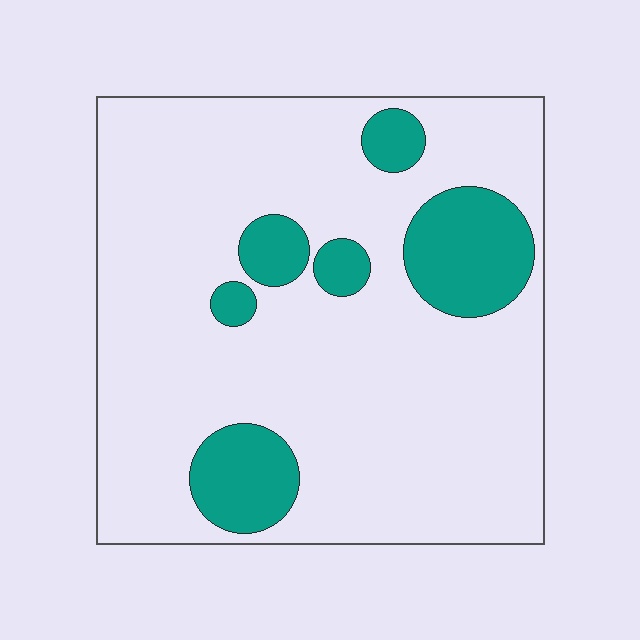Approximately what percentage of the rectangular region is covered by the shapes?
Approximately 15%.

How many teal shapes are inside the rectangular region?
6.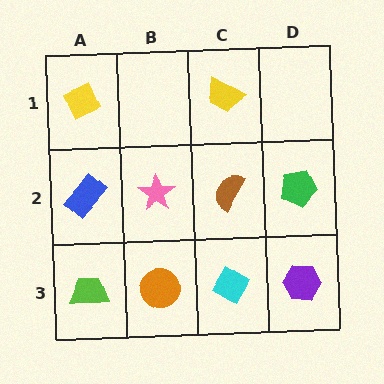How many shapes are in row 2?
4 shapes.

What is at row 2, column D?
A green pentagon.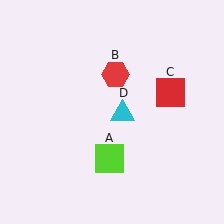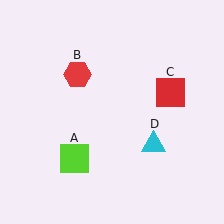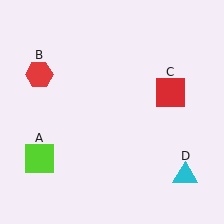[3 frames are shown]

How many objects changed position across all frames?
3 objects changed position: lime square (object A), red hexagon (object B), cyan triangle (object D).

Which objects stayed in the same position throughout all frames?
Red square (object C) remained stationary.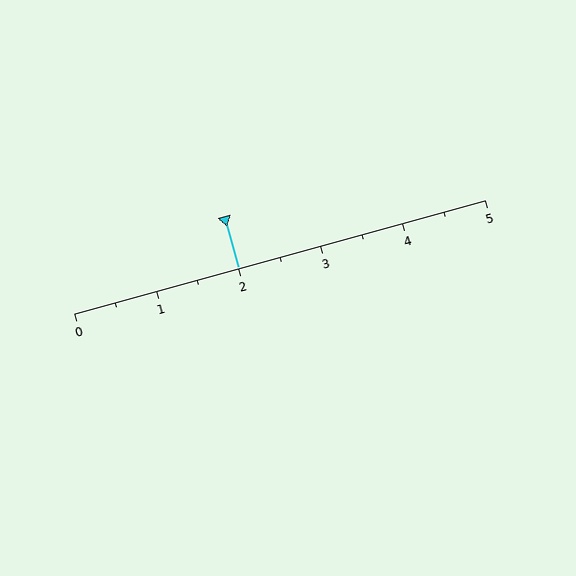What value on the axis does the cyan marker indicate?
The marker indicates approximately 2.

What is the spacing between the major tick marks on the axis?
The major ticks are spaced 1 apart.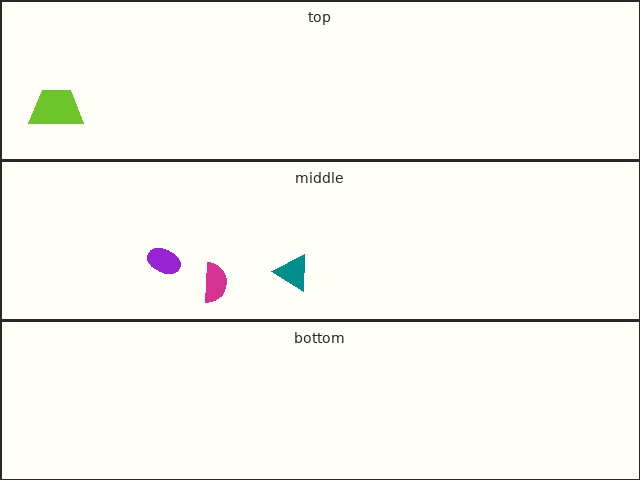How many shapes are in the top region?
1.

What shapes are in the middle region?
The purple ellipse, the magenta semicircle, the teal triangle.